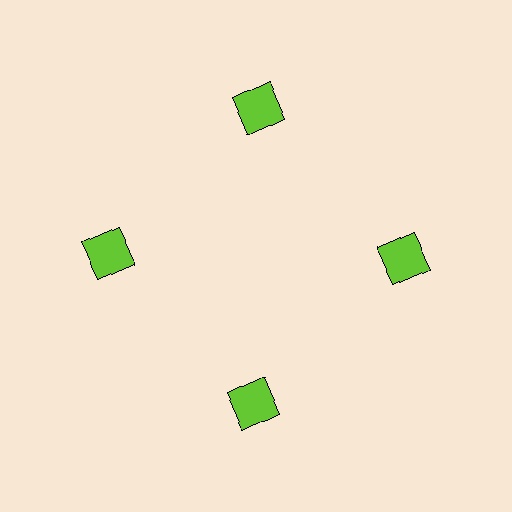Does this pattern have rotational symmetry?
Yes, this pattern has 4-fold rotational symmetry. It looks the same after rotating 90 degrees around the center.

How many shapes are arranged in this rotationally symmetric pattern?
There are 4 shapes, arranged in 4 groups of 1.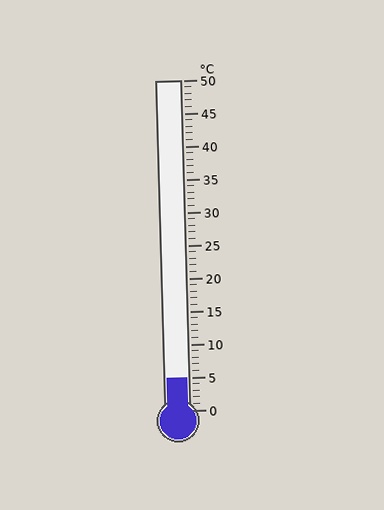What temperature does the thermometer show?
The thermometer shows approximately 5°C.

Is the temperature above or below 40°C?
The temperature is below 40°C.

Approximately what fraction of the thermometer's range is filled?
The thermometer is filled to approximately 10% of its range.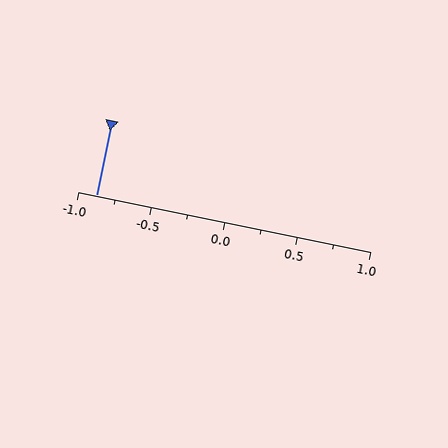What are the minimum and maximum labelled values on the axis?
The axis runs from -1.0 to 1.0.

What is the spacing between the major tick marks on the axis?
The major ticks are spaced 0.5 apart.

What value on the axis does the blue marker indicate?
The marker indicates approximately -0.88.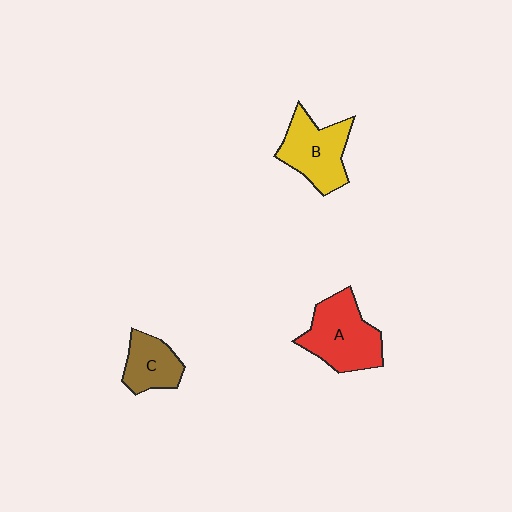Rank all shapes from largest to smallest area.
From largest to smallest: A (red), B (yellow), C (brown).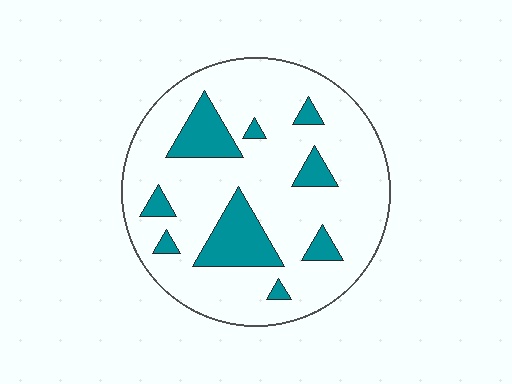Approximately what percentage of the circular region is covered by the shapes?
Approximately 20%.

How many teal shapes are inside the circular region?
9.